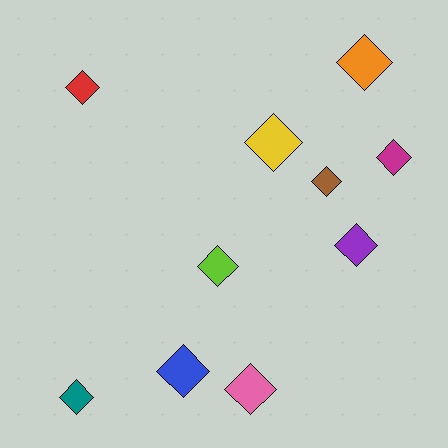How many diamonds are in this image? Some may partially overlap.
There are 10 diamonds.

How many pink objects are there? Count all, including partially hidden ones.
There is 1 pink object.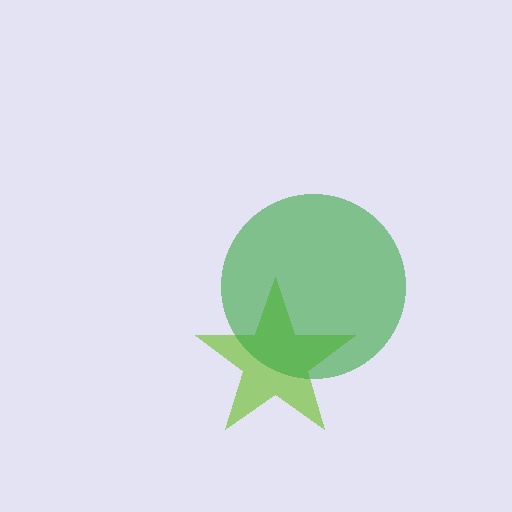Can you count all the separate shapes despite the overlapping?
Yes, there are 2 separate shapes.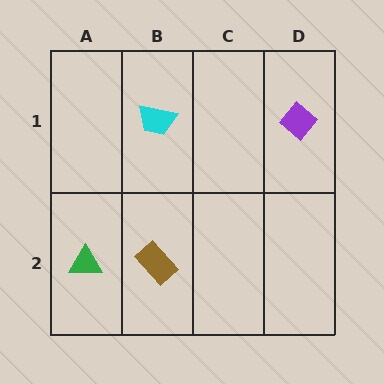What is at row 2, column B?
A brown rectangle.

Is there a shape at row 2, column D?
No, that cell is empty.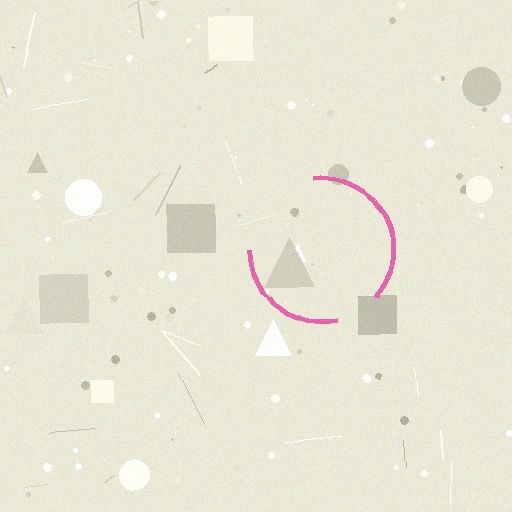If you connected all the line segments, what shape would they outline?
They would outline a circle.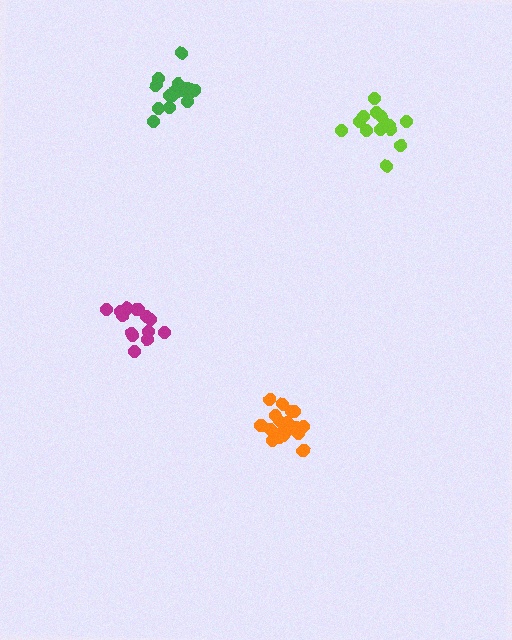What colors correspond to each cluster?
The clusters are colored: orange, green, magenta, lime.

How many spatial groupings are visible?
There are 4 spatial groupings.